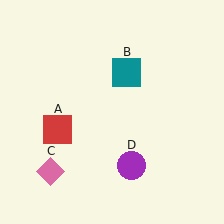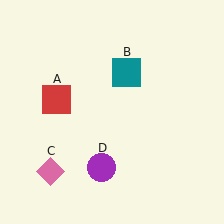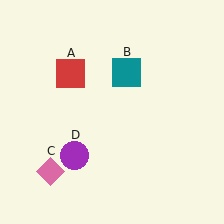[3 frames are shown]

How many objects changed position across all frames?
2 objects changed position: red square (object A), purple circle (object D).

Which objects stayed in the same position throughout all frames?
Teal square (object B) and pink diamond (object C) remained stationary.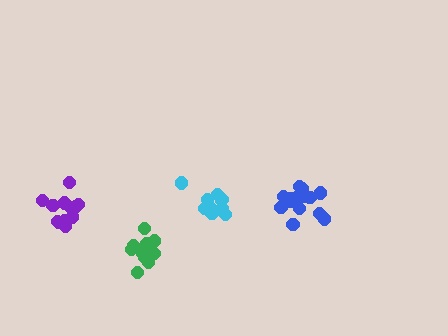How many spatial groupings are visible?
There are 4 spatial groupings.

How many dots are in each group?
Group 1: 14 dots, Group 2: 14 dots, Group 3: 11 dots, Group 4: 12 dots (51 total).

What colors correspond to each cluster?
The clusters are colored: green, blue, cyan, purple.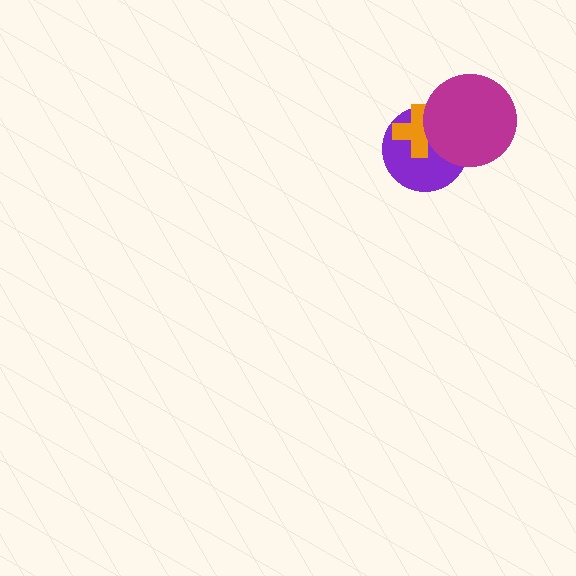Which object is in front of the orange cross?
The magenta circle is in front of the orange cross.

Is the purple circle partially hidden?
Yes, it is partially covered by another shape.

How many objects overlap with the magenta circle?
2 objects overlap with the magenta circle.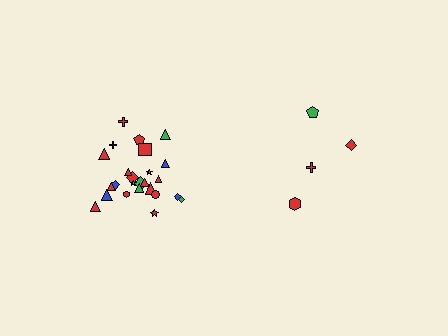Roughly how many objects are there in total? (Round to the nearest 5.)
Roughly 30 objects in total.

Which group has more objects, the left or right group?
The left group.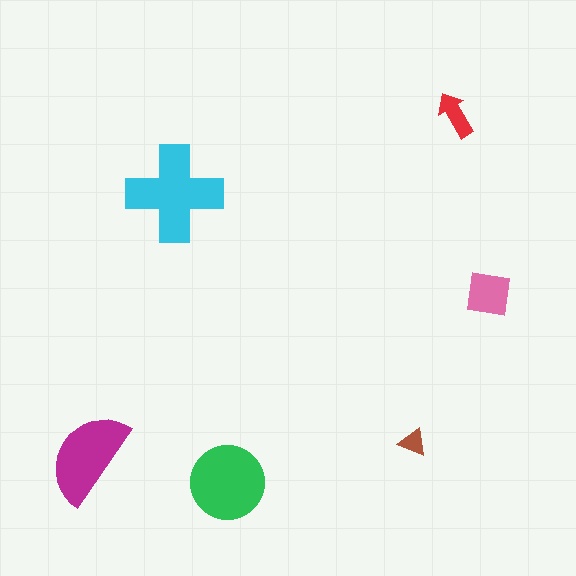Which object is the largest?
The cyan cross.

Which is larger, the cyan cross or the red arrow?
The cyan cross.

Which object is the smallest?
The brown triangle.